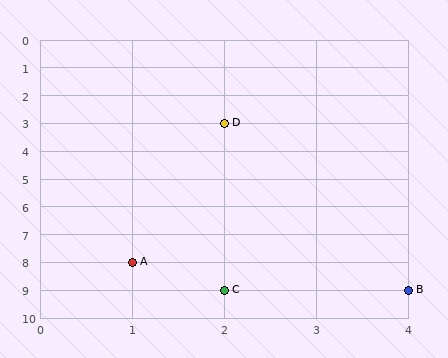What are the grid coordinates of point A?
Point A is at grid coordinates (1, 8).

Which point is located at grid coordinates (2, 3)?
Point D is at (2, 3).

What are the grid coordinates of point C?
Point C is at grid coordinates (2, 9).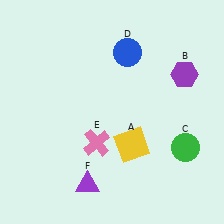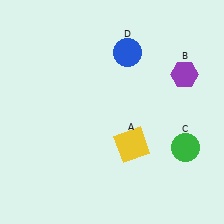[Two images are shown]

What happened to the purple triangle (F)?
The purple triangle (F) was removed in Image 2. It was in the bottom-left area of Image 1.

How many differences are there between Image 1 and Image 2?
There are 2 differences between the two images.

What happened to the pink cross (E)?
The pink cross (E) was removed in Image 2. It was in the bottom-left area of Image 1.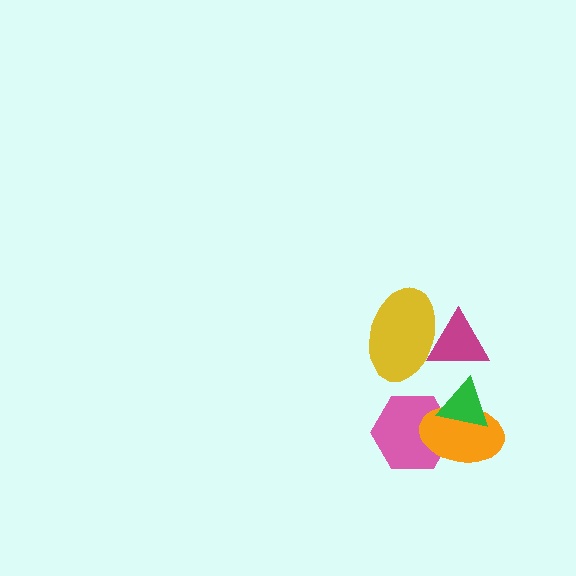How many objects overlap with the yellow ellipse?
1 object overlaps with the yellow ellipse.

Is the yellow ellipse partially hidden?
No, no other shape covers it.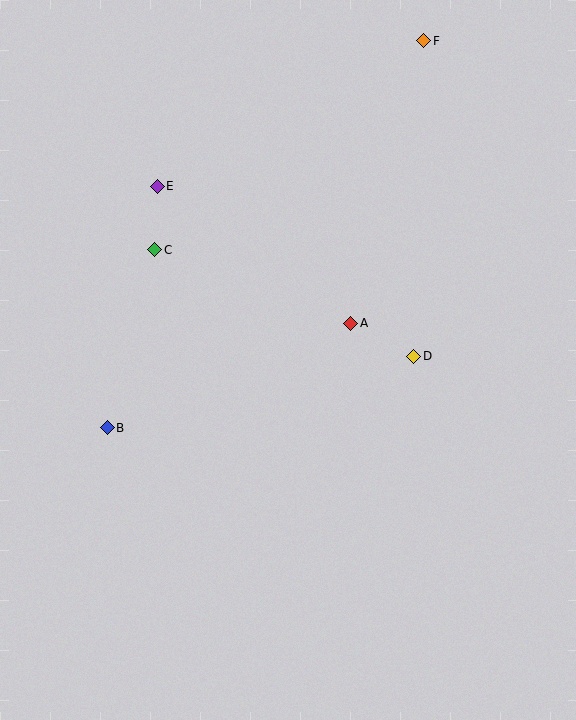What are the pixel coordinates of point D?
Point D is at (414, 356).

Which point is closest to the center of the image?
Point A at (351, 323) is closest to the center.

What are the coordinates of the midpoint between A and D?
The midpoint between A and D is at (382, 340).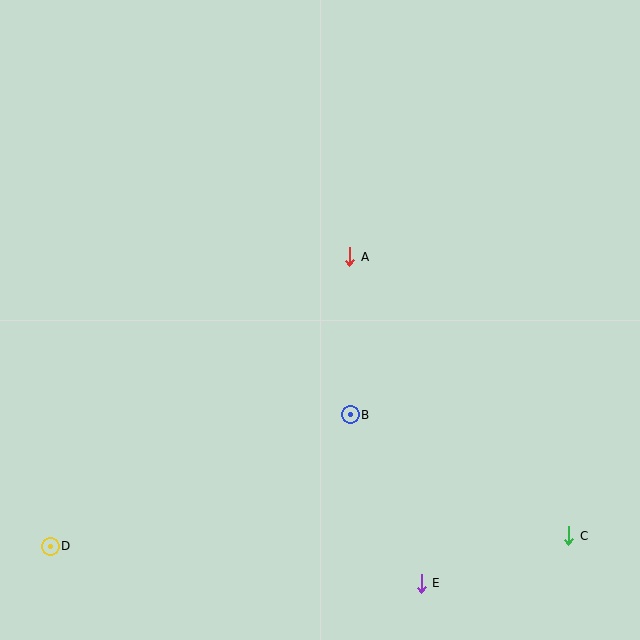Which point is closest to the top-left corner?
Point A is closest to the top-left corner.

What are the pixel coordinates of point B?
Point B is at (350, 415).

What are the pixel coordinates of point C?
Point C is at (569, 536).